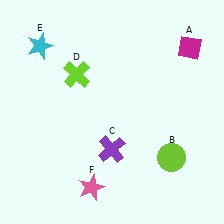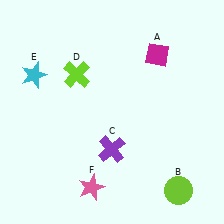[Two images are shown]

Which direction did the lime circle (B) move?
The lime circle (B) moved down.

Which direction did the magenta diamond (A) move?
The magenta diamond (A) moved left.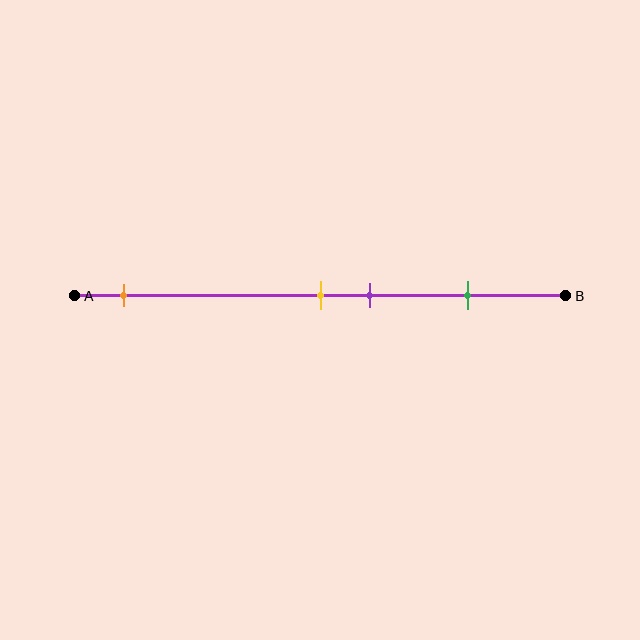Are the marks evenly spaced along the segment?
No, the marks are not evenly spaced.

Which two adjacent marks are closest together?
The yellow and purple marks are the closest adjacent pair.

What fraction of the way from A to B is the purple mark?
The purple mark is approximately 60% (0.6) of the way from A to B.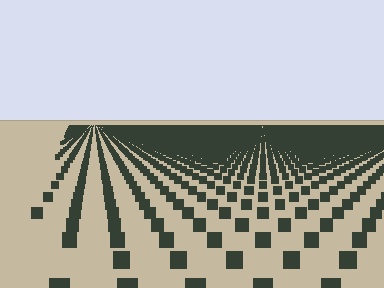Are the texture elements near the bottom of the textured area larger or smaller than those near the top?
Larger. Near the bottom, elements are closer to the viewer and appear at a bigger on-screen size.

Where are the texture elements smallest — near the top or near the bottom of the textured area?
Near the top.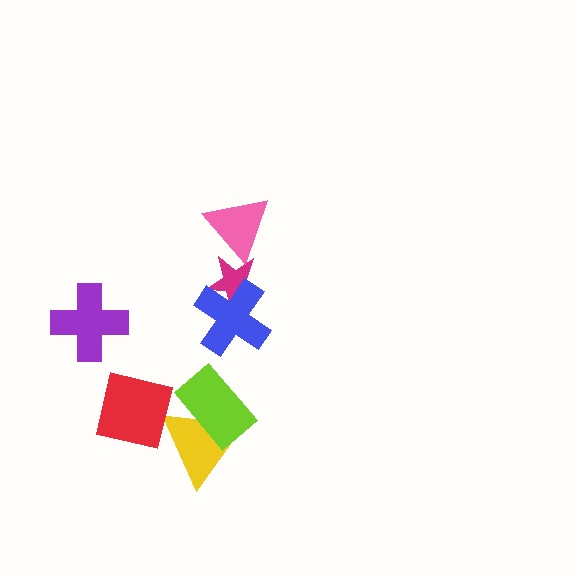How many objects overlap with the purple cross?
0 objects overlap with the purple cross.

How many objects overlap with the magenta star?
2 objects overlap with the magenta star.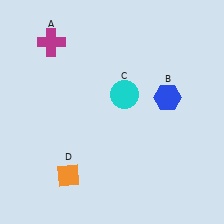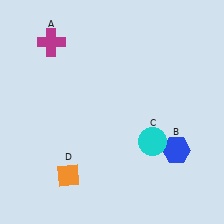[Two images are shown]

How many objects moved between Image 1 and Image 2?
2 objects moved between the two images.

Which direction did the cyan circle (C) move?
The cyan circle (C) moved down.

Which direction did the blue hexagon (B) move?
The blue hexagon (B) moved down.